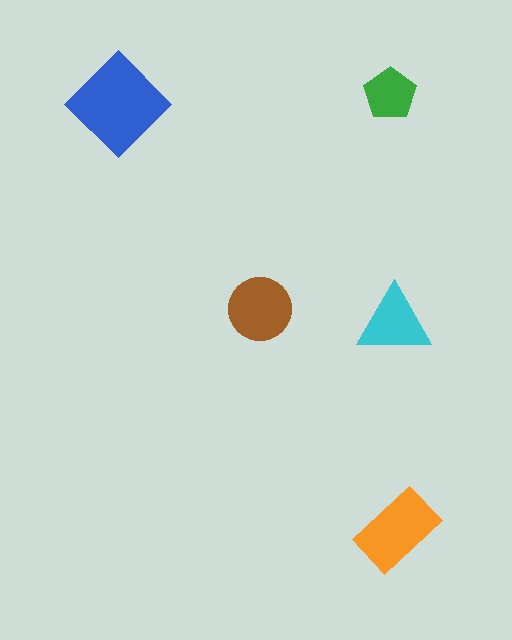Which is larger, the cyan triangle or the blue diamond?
The blue diamond.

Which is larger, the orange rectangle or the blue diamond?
The blue diamond.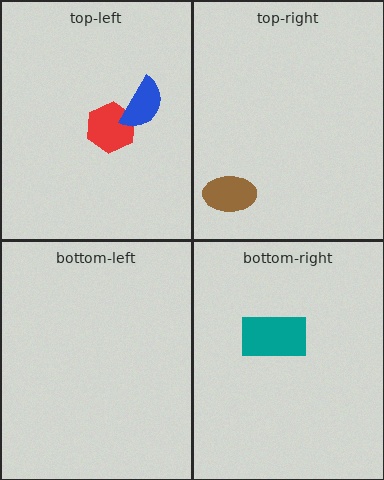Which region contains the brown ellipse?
The top-right region.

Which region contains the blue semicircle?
The top-left region.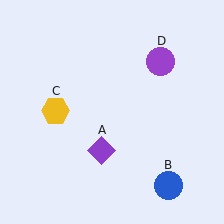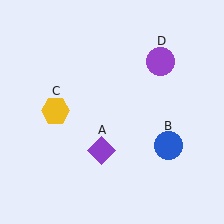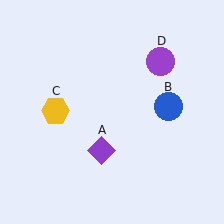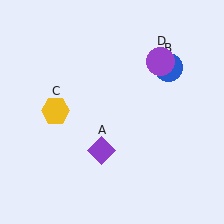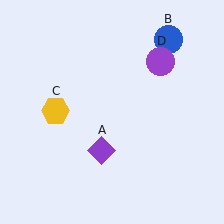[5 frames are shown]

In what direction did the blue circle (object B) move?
The blue circle (object B) moved up.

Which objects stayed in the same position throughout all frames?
Purple diamond (object A) and yellow hexagon (object C) and purple circle (object D) remained stationary.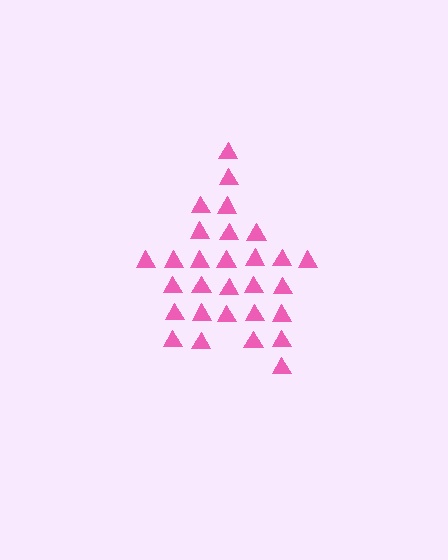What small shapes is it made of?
It is made of small triangles.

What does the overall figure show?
The overall figure shows a star.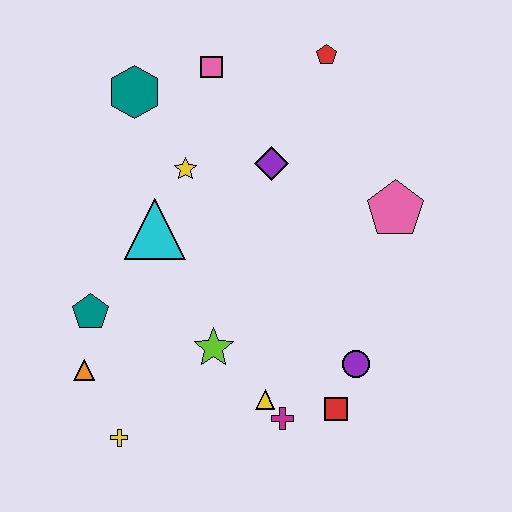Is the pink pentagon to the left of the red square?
No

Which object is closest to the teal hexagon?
The pink square is closest to the teal hexagon.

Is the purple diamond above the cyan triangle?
Yes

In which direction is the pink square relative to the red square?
The pink square is above the red square.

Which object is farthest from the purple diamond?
The yellow cross is farthest from the purple diamond.